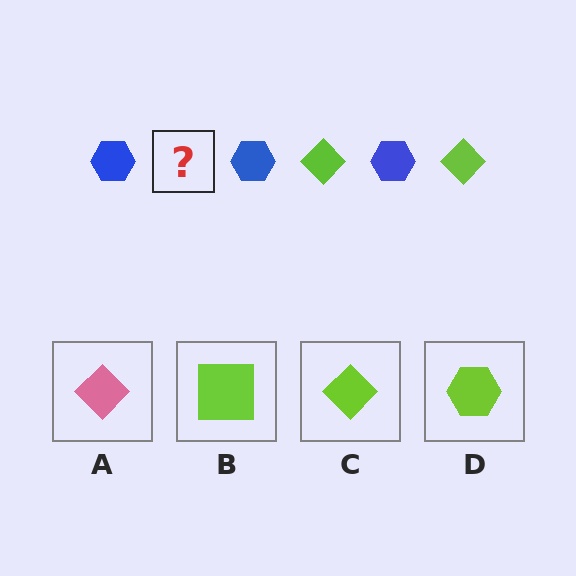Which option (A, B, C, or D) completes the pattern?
C.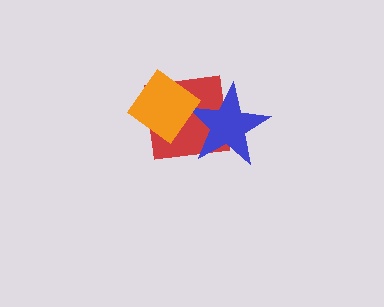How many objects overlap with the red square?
2 objects overlap with the red square.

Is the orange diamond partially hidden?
No, no other shape covers it.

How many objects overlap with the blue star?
1 object overlaps with the blue star.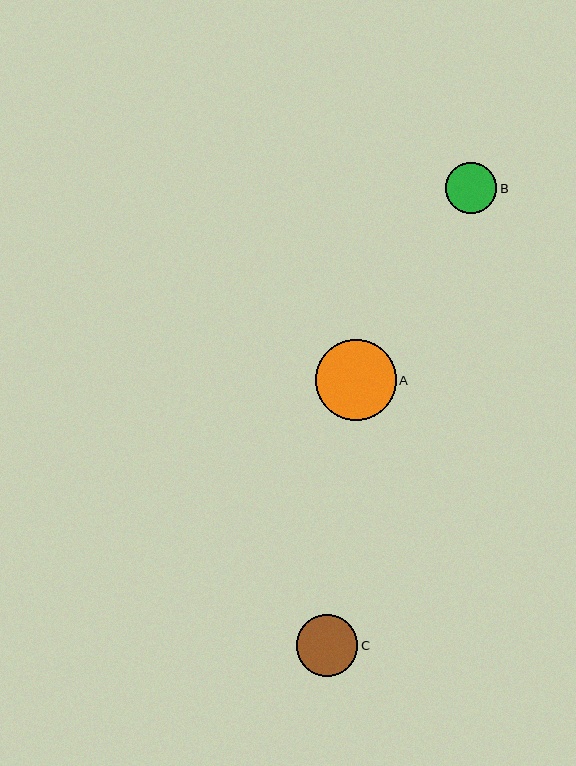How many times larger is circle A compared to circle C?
Circle A is approximately 1.3 times the size of circle C.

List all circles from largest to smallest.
From largest to smallest: A, C, B.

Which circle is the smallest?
Circle B is the smallest with a size of approximately 51 pixels.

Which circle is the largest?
Circle A is the largest with a size of approximately 81 pixels.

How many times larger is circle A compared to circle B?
Circle A is approximately 1.6 times the size of circle B.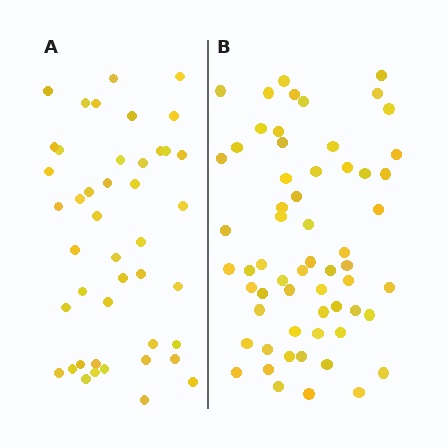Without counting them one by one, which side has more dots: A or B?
Region B (the right region) has more dots.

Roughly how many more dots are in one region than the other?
Region B has approximately 15 more dots than region A.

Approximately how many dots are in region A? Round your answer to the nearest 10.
About 40 dots. (The exact count is 44, which rounds to 40.)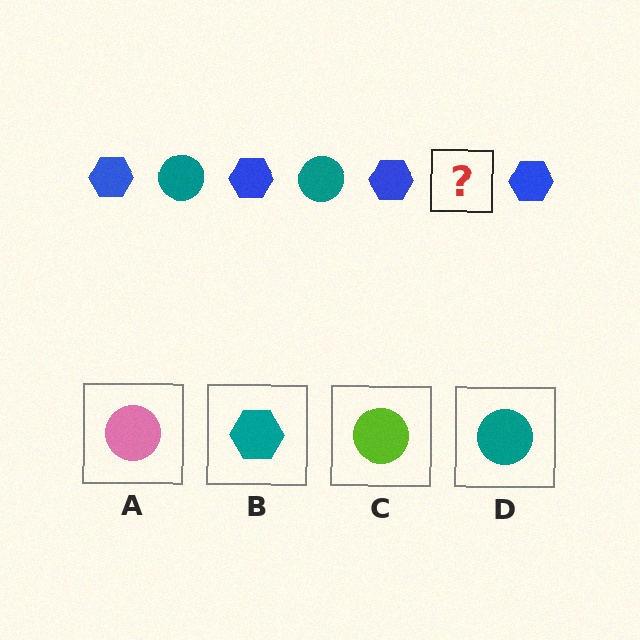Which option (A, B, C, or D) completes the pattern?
D.